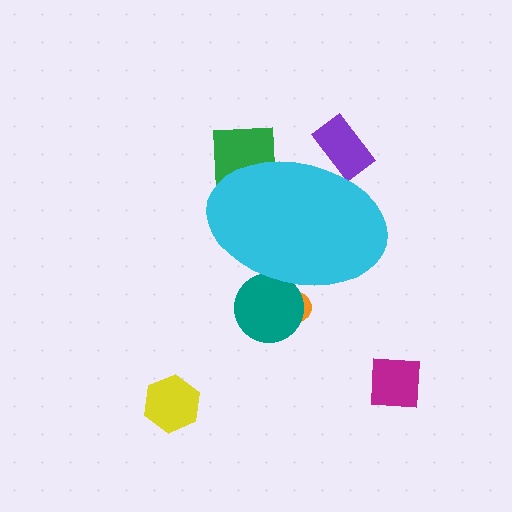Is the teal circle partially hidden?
Yes, the teal circle is partially hidden behind the cyan ellipse.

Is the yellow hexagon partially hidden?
No, the yellow hexagon is fully visible.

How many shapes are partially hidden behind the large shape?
4 shapes are partially hidden.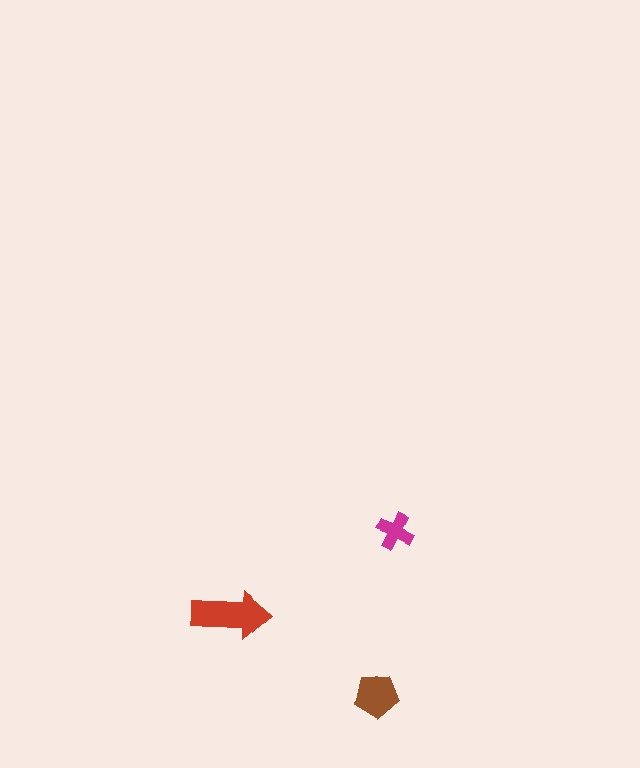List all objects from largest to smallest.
The red arrow, the brown pentagon, the magenta cross.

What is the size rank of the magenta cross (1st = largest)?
3rd.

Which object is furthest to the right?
The magenta cross is rightmost.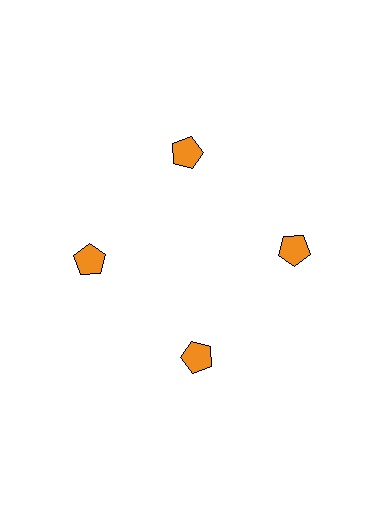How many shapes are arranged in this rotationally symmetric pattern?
There are 4 shapes, arranged in 4 groups of 1.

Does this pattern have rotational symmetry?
Yes, this pattern has 4-fold rotational symmetry. It looks the same after rotating 90 degrees around the center.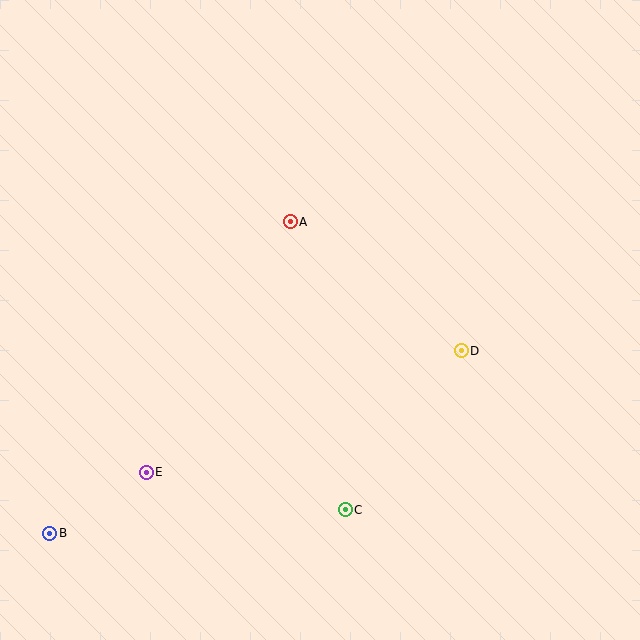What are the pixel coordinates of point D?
Point D is at (461, 351).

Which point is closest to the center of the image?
Point A at (290, 222) is closest to the center.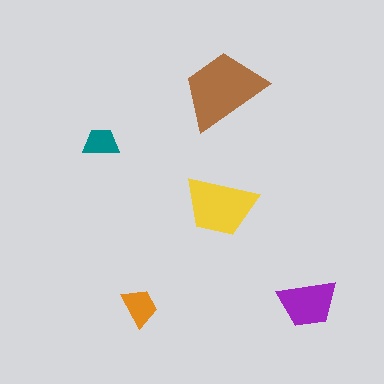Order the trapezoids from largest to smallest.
the brown one, the yellow one, the purple one, the orange one, the teal one.